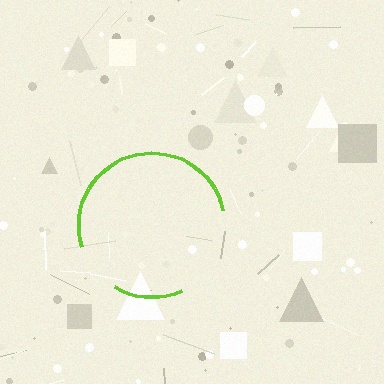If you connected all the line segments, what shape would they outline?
They would outline a circle.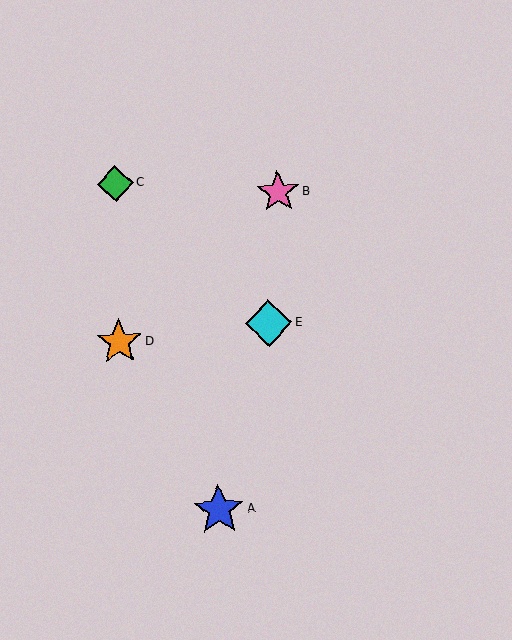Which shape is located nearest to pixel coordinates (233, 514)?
The blue star (labeled A) at (219, 510) is nearest to that location.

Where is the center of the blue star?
The center of the blue star is at (219, 510).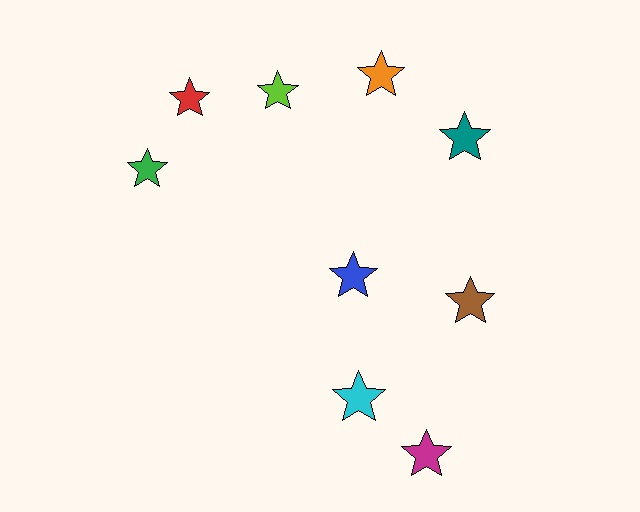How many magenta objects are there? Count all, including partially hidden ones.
There is 1 magenta object.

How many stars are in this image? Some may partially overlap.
There are 9 stars.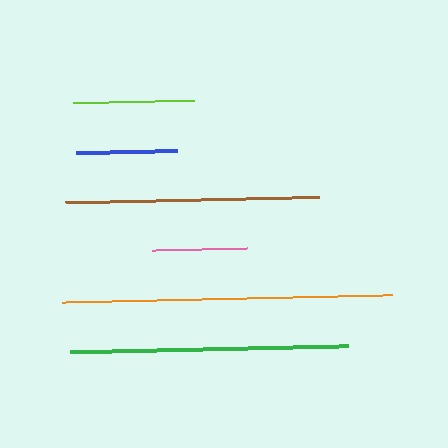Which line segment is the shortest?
The pink line is the shortest at approximately 95 pixels.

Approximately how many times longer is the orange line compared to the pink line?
The orange line is approximately 3.5 times the length of the pink line.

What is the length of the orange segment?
The orange segment is approximately 329 pixels long.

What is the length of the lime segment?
The lime segment is approximately 120 pixels long.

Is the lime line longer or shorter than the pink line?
The lime line is longer than the pink line.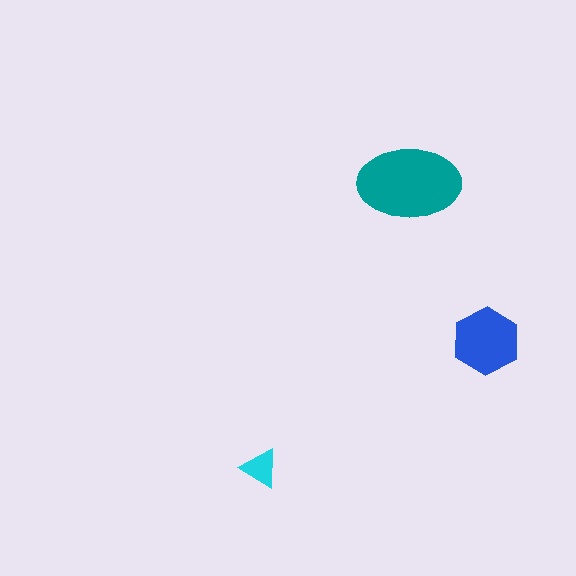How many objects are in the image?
There are 3 objects in the image.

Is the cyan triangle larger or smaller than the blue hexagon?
Smaller.